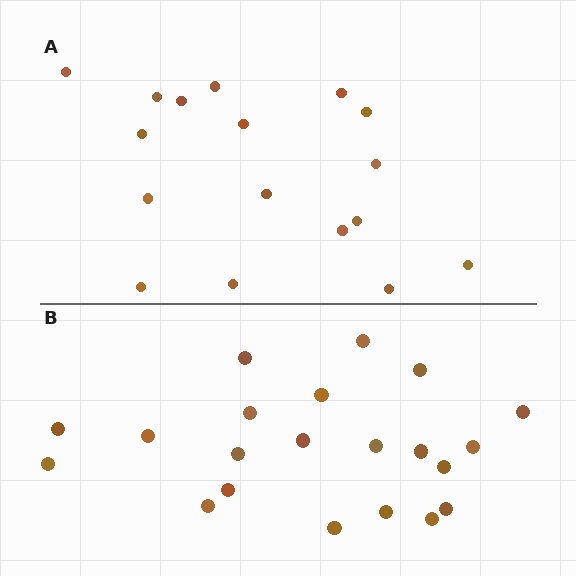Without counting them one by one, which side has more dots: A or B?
Region B (the bottom region) has more dots.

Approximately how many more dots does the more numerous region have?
Region B has about 4 more dots than region A.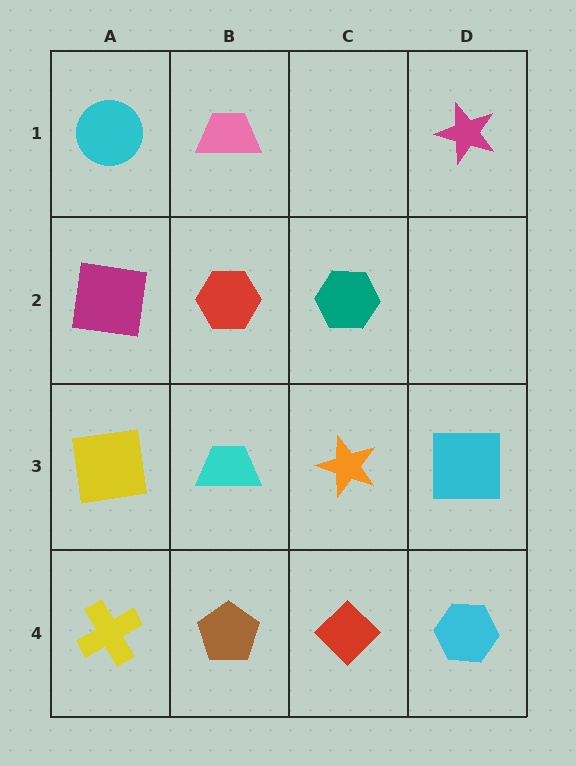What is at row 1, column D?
A magenta star.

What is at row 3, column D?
A cyan square.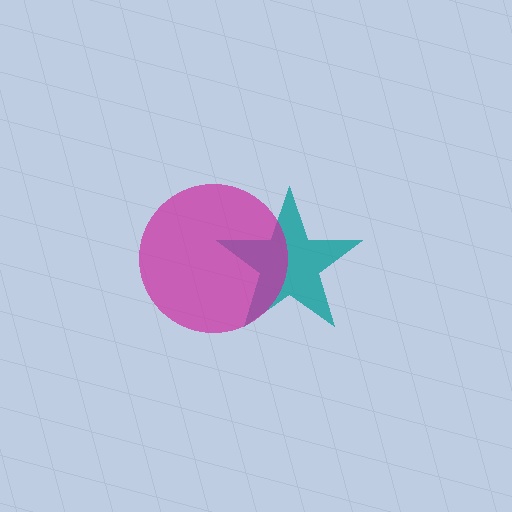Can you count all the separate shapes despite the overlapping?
Yes, there are 2 separate shapes.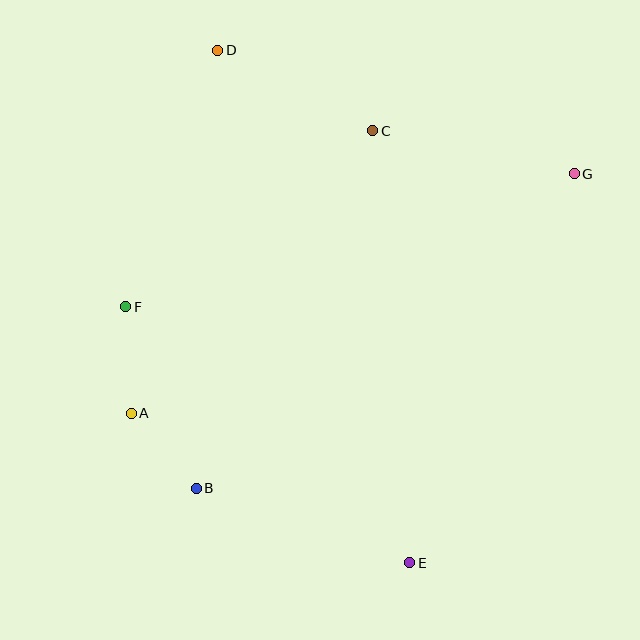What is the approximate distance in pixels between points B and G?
The distance between B and G is approximately 492 pixels.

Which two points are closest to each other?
Points A and B are closest to each other.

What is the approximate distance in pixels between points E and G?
The distance between E and G is approximately 422 pixels.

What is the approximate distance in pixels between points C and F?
The distance between C and F is approximately 304 pixels.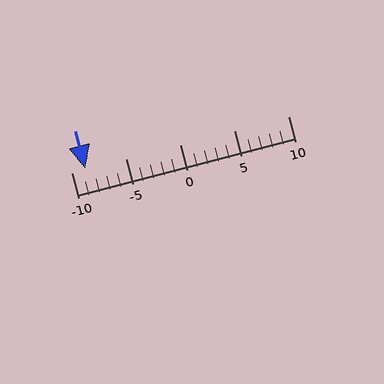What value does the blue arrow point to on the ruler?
The blue arrow points to approximately -9.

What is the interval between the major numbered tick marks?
The major tick marks are spaced 5 units apart.